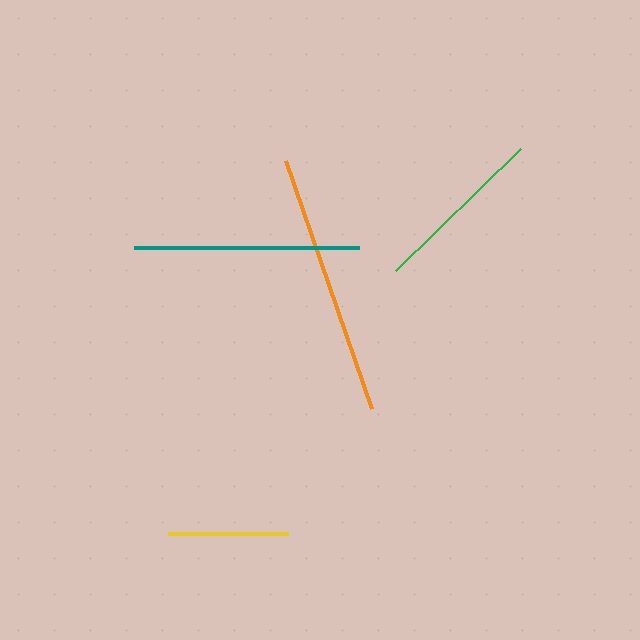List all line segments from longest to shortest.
From longest to shortest: orange, teal, green, yellow.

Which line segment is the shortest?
The yellow line is the shortest at approximately 120 pixels.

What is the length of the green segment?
The green segment is approximately 175 pixels long.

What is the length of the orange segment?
The orange segment is approximately 263 pixels long.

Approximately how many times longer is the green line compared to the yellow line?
The green line is approximately 1.5 times the length of the yellow line.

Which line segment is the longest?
The orange line is the longest at approximately 263 pixels.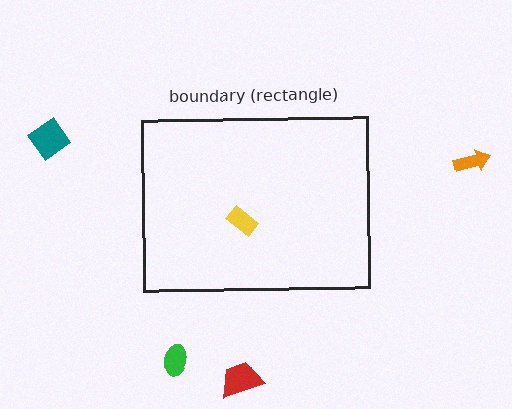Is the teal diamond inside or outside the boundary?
Outside.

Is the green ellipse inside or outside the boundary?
Outside.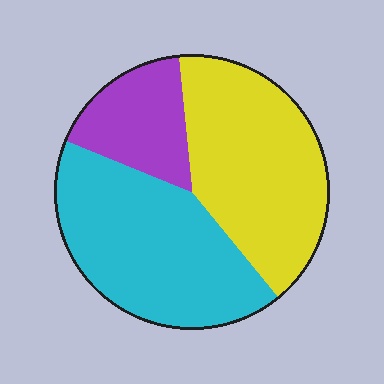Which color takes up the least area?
Purple, at roughly 15%.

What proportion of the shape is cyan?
Cyan takes up between a third and a half of the shape.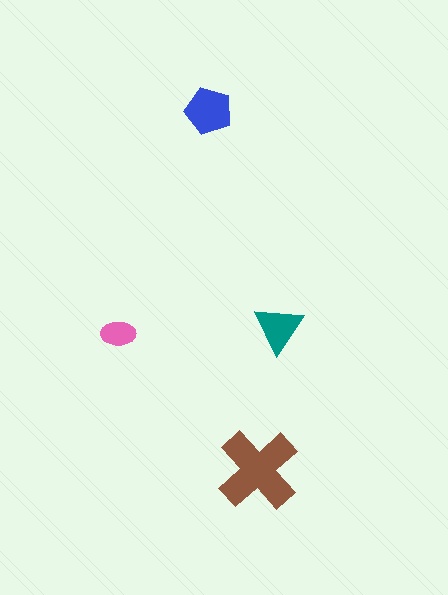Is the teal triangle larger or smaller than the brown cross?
Smaller.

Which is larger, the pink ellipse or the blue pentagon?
The blue pentagon.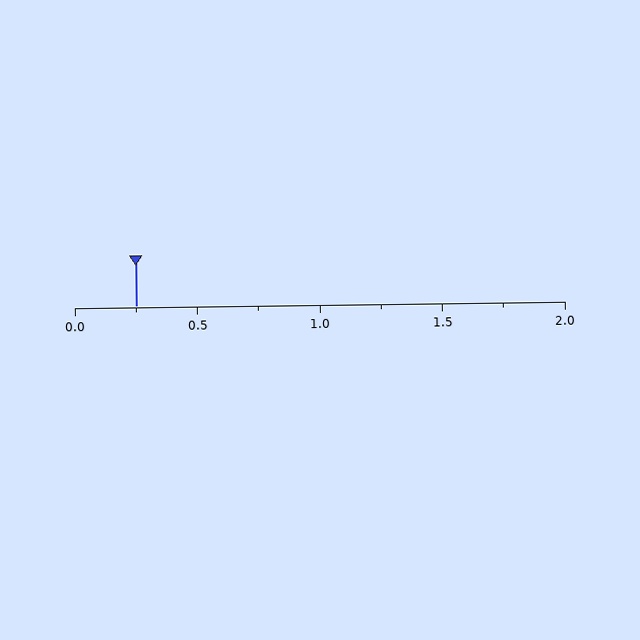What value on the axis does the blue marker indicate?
The marker indicates approximately 0.25.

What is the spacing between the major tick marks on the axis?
The major ticks are spaced 0.5 apart.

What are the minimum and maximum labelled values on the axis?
The axis runs from 0.0 to 2.0.